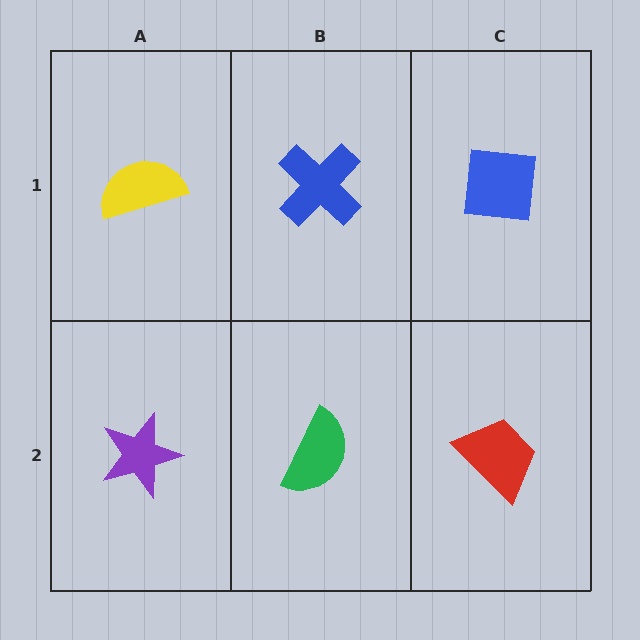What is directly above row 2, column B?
A blue cross.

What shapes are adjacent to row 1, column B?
A green semicircle (row 2, column B), a yellow semicircle (row 1, column A), a blue square (row 1, column C).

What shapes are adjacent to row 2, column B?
A blue cross (row 1, column B), a purple star (row 2, column A), a red trapezoid (row 2, column C).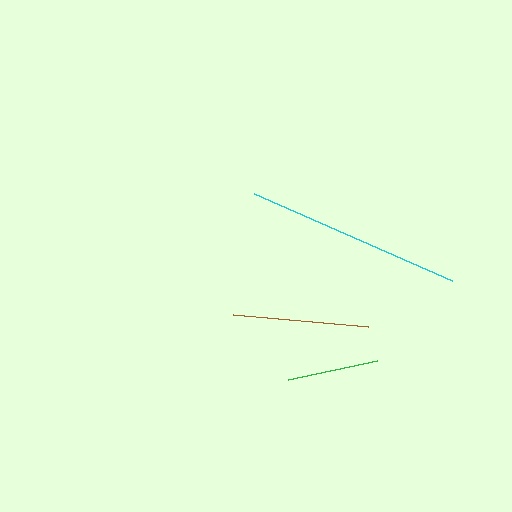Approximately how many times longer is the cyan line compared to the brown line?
The cyan line is approximately 1.6 times the length of the brown line.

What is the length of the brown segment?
The brown segment is approximately 136 pixels long.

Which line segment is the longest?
The cyan line is the longest at approximately 217 pixels.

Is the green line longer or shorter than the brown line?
The brown line is longer than the green line.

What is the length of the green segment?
The green segment is approximately 91 pixels long.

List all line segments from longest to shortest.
From longest to shortest: cyan, brown, green.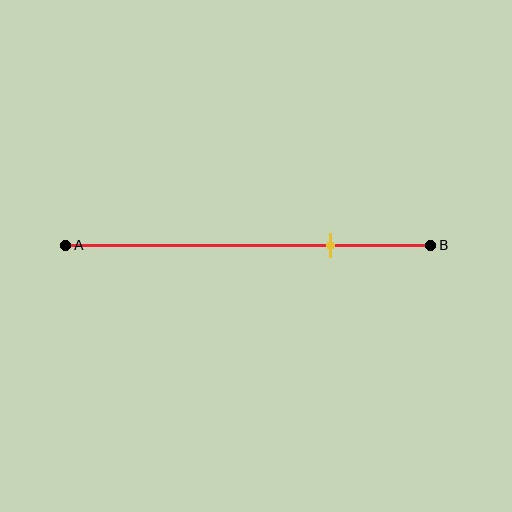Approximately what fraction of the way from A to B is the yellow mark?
The yellow mark is approximately 75% of the way from A to B.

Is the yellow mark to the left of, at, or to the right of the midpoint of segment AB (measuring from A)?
The yellow mark is to the right of the midpoint of segment AB.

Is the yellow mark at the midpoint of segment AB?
No, the mark is at about 75% from A, not at the 50% midpoint.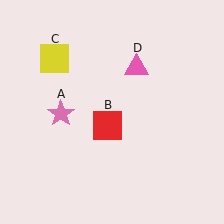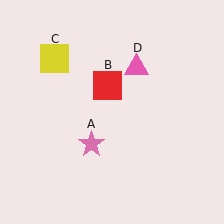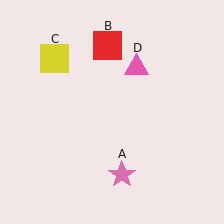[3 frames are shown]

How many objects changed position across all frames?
2 objects changed position: pink star (object A), red square (object B).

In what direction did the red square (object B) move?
The red square (object B) moved up.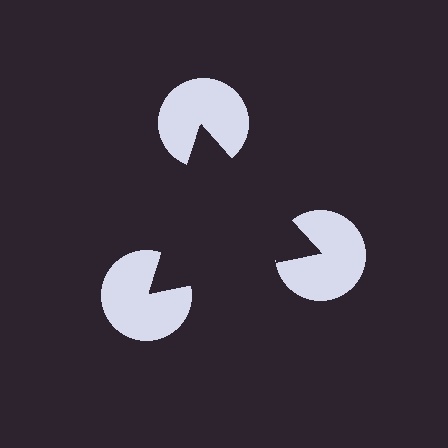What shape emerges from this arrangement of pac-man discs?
An illusory triangle — its edges are inferred from the aligned wedge cuts in the pac-man discs, not physically drawn.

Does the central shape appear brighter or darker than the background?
It typically appears slightly darker than the background, even though no actual brightness change is drawn.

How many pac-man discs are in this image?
There are 3 — one at each vertex of the illusory triangle.